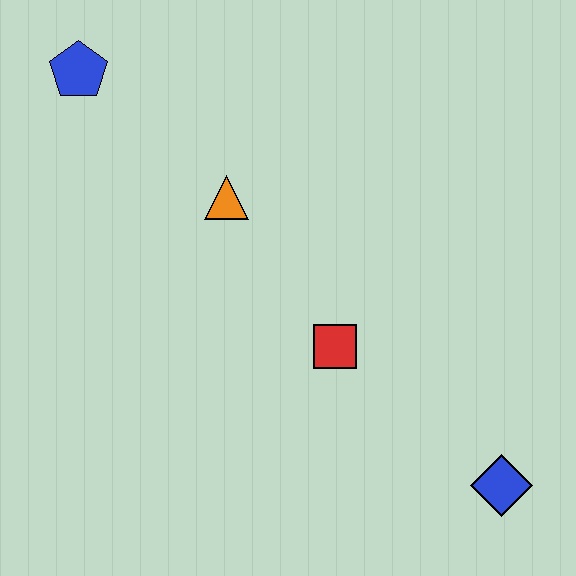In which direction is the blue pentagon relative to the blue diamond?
The blue pentagon is to the left of the blue diamond.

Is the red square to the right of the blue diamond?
No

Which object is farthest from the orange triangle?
The blue diamond is farthest from the orange triangle.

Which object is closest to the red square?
The orange triangle is closest to the red square.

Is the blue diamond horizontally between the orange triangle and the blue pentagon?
No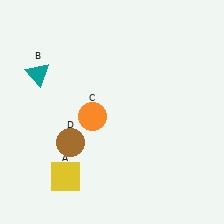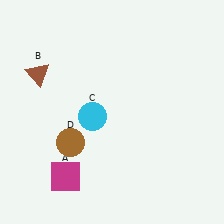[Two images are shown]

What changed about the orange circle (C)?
In Image 1, C is orange. In Image 2, it changed to cyan.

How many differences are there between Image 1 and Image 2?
There are 3 differences between the two images.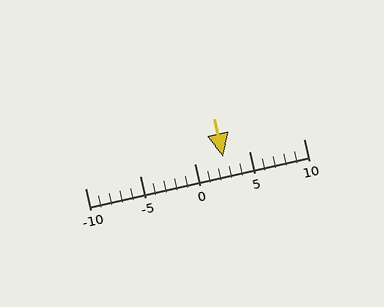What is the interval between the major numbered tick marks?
The major tick marks are spaced 5 units apart.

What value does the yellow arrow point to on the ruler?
The yellow arrow points to approximately 3.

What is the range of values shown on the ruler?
The ruler shows values from -10 to 10.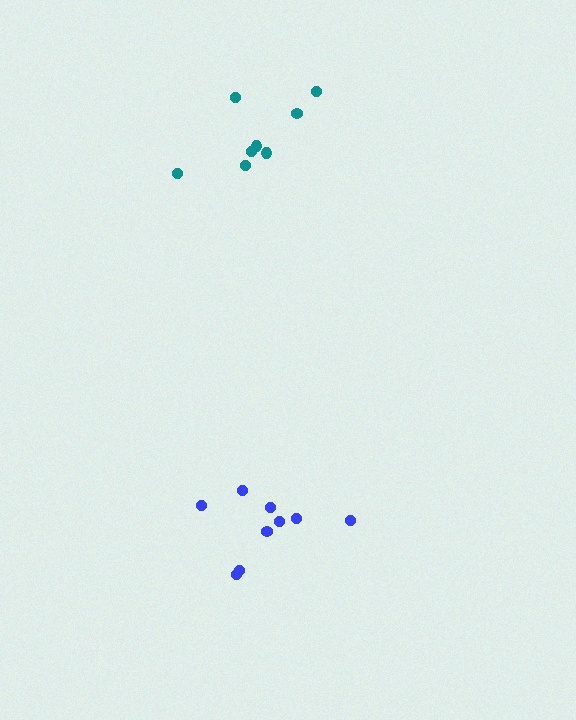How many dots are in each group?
Group 1: 9 dots, Group 2: 8 dots (17 total).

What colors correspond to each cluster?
The clusters are colored: blue, teal.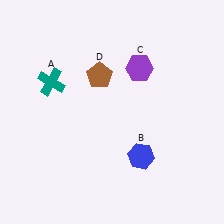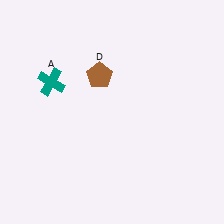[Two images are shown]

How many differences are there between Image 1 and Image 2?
There are 2 differences between the two images.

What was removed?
The purple hexagon (C), the blue hexagon (B) were removed in Image 2.